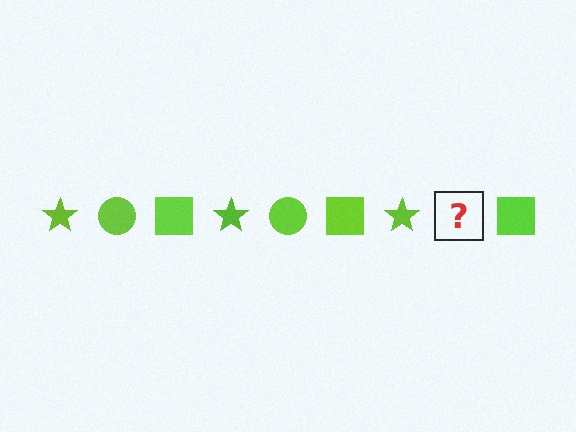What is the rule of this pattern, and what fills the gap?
The rule is that the pattern cycles through star, circle, square shapes in lime. The gap should be filled with a lime circle.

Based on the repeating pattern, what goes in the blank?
The blank should be a lime circle.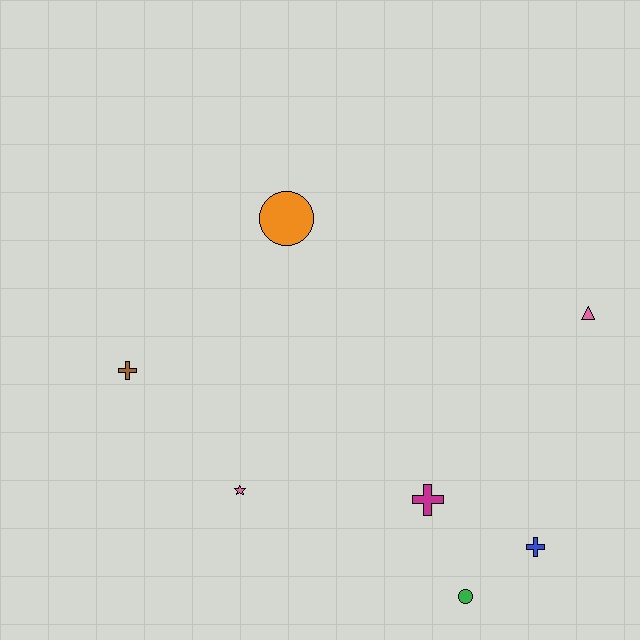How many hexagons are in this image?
There are no hexagons.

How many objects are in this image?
There are 7 objects.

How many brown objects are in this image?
There is 1 brown object.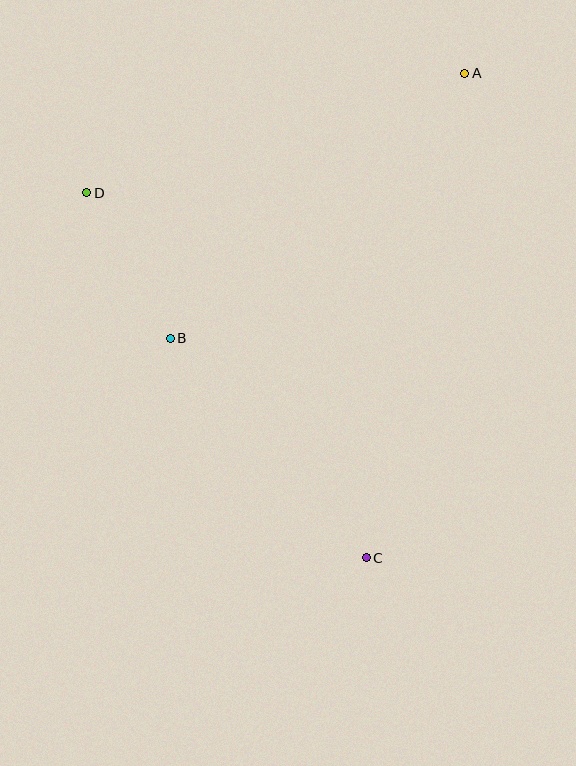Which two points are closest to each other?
Points B and D are closest to each other.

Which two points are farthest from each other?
Points A and C are farthest from each other.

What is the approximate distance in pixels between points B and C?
The distance between B and C is approximately 294 pixels.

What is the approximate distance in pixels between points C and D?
The distance between C and D is approximately 460 pixels.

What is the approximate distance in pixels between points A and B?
The distance between A and B is approximately 396 pixels.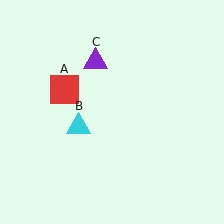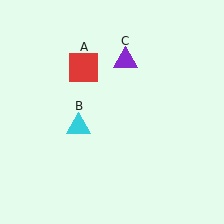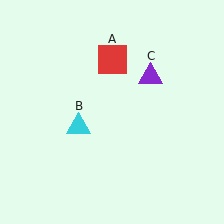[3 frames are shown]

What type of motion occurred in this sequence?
The red square (object A), purple triangle (object C) rotated clockwise around the center of the scene.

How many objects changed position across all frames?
2 objects changed position: red square (object A), purple triangle (object C).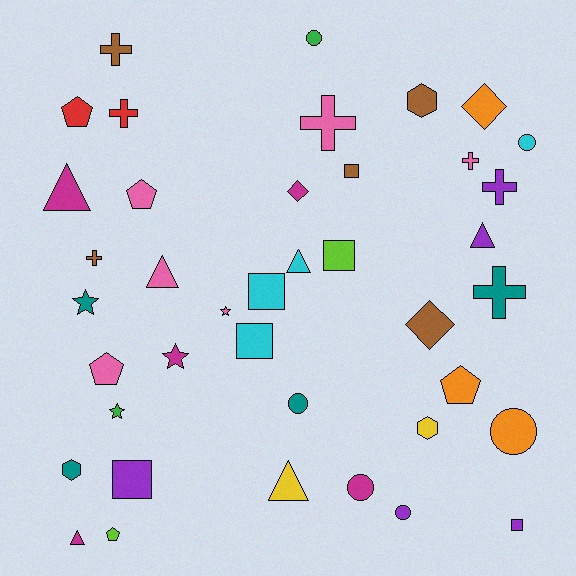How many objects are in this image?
There are 40 objects.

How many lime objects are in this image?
There are 2 lime objects.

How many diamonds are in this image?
There are 3 diamonds.